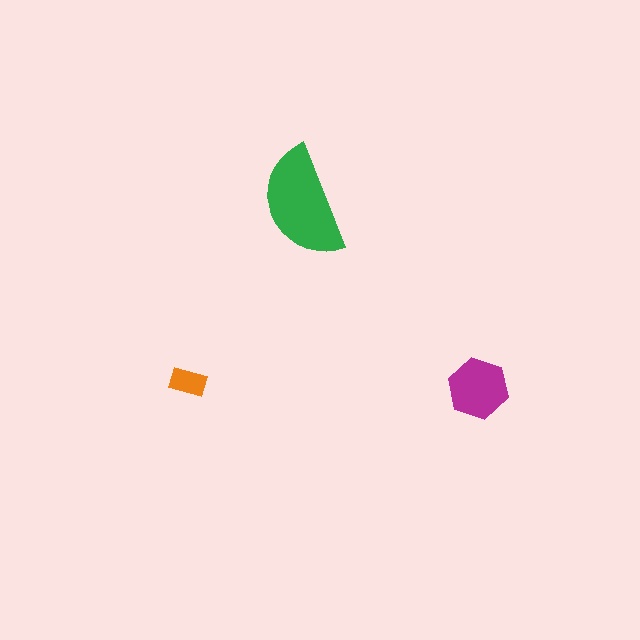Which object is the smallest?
The orange rectangle.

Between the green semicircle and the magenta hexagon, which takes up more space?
The green semicircle.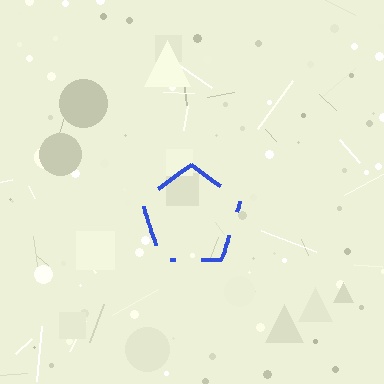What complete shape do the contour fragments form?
The contour fragments form a pentagon.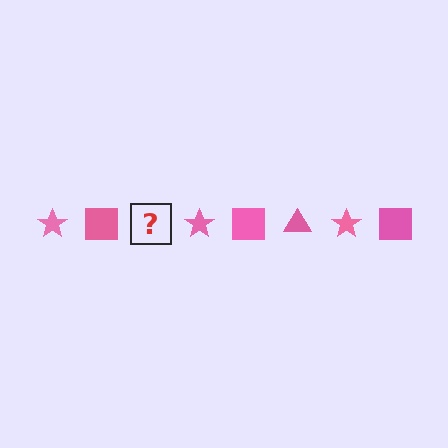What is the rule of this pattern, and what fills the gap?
The rule is that the pattern cycles through star, square, triangle shapes in pink. The gap should be filled with a pink triangle.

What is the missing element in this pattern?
The missing element is a pink triangle.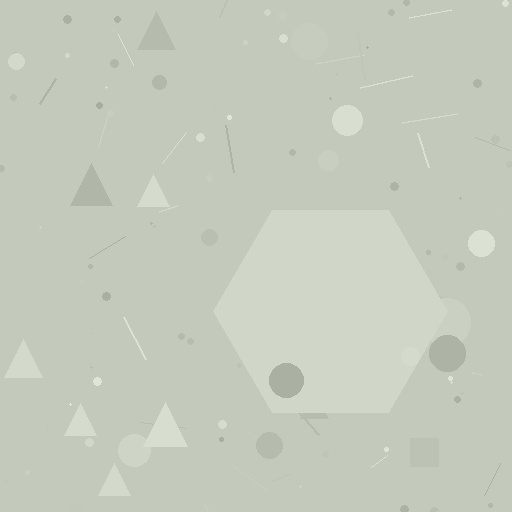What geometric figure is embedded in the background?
A hexagon is embedded in the background.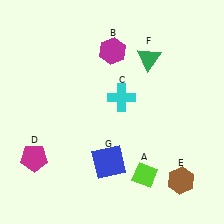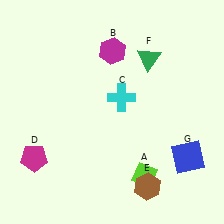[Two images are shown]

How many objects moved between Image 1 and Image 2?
2 objects moved between the two images.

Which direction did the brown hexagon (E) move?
The brown hexagon (E) moved left.